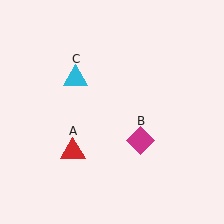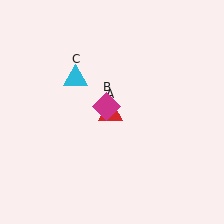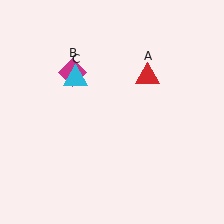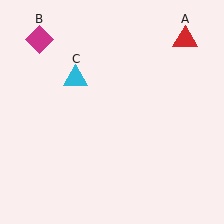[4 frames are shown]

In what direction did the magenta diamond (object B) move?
The magenta diamond (object B) moved up and to the left.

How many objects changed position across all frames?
2 objects changed position: red triangle (object A), magenta diamond (object B).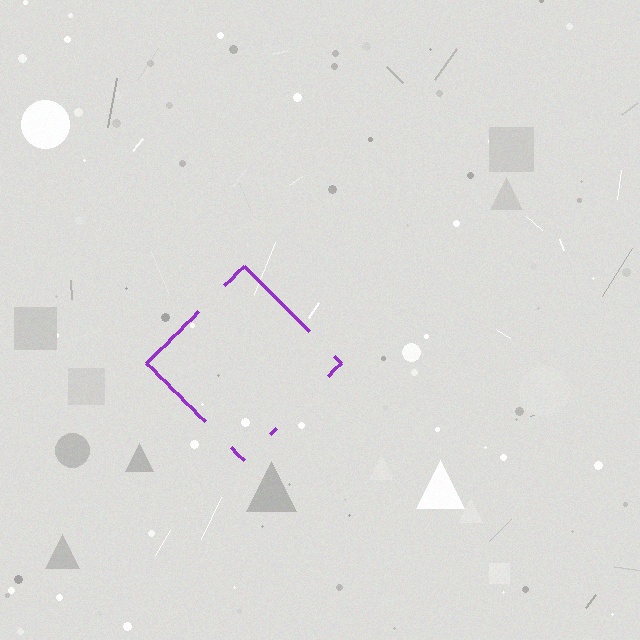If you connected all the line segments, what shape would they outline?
They would outline a diamond.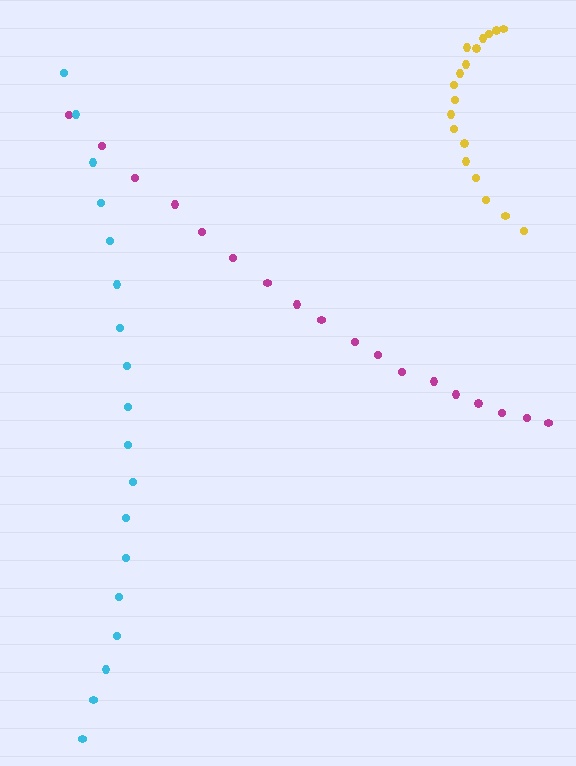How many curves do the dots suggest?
There are 3 distinct paths.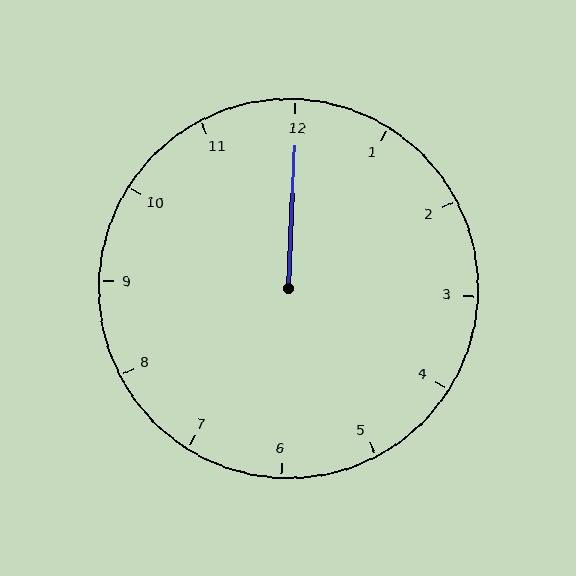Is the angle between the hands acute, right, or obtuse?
It is acute.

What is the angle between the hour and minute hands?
Approximately 0 degrees.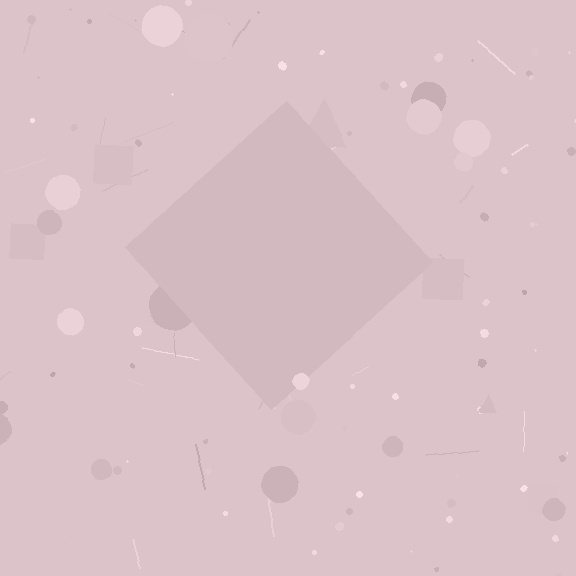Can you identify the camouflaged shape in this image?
The camouflaged shape is a diamond.